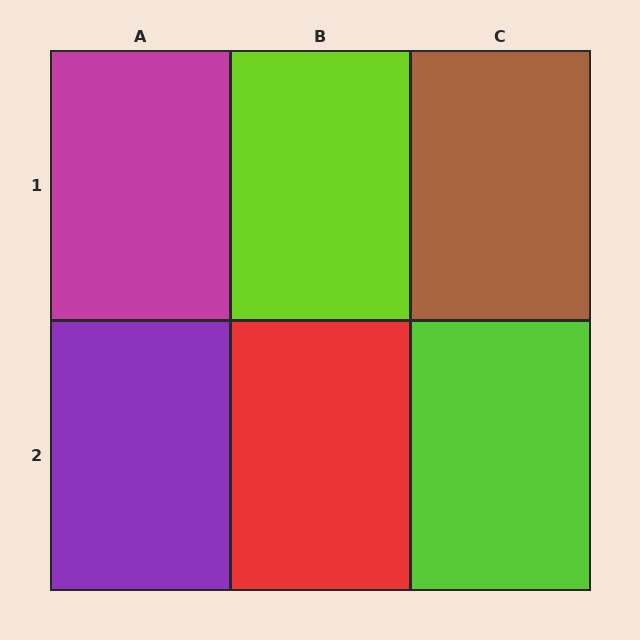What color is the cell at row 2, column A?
Purple.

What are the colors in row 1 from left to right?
Magenta, lime, brown.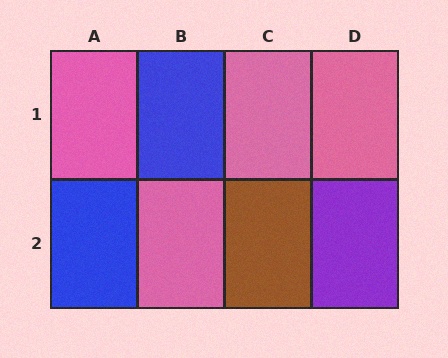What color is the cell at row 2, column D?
Purple.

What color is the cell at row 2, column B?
Pink.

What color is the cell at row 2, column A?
Blue.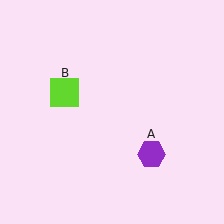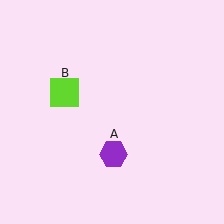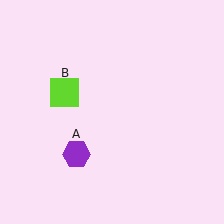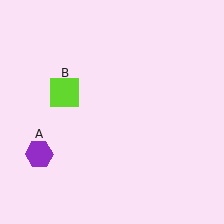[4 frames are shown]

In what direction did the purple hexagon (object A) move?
The purple hexagon (object A) moved left.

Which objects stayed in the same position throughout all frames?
Lime square (object B) remained stationary.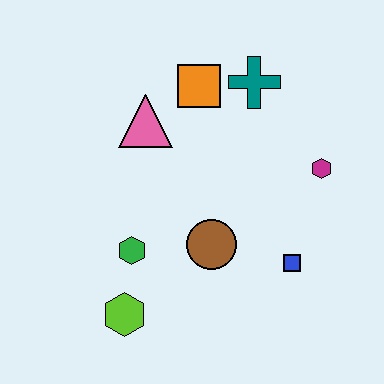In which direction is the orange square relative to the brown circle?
The orange square is above the brown circle.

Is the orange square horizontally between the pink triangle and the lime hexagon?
No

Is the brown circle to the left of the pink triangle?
No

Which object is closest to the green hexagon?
The lime hexagon is closest to the green hexagon.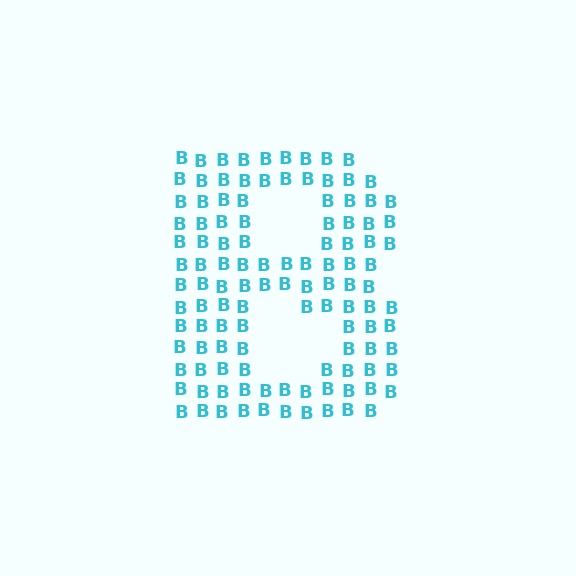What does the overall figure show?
The overall figure shows the letter B.